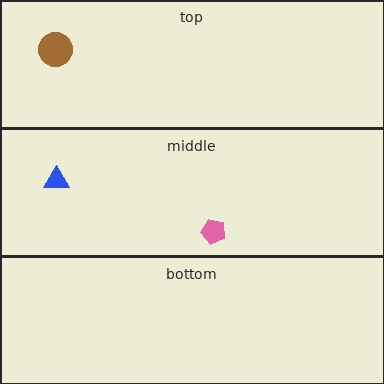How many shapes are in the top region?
1.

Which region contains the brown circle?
The top region.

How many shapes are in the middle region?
2.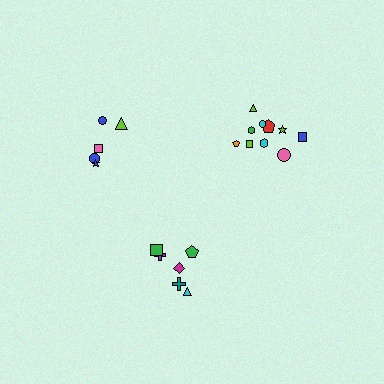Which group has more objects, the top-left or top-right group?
The top-right group.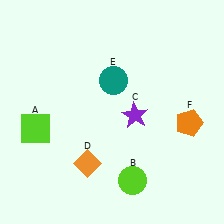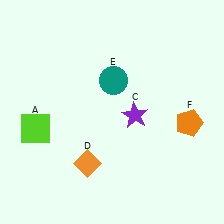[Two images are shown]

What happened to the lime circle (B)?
The lime circle (B) was removed in Image 2. It was in the bottom-right area of Image 1.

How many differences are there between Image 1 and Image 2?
There is 1 difference between the two images.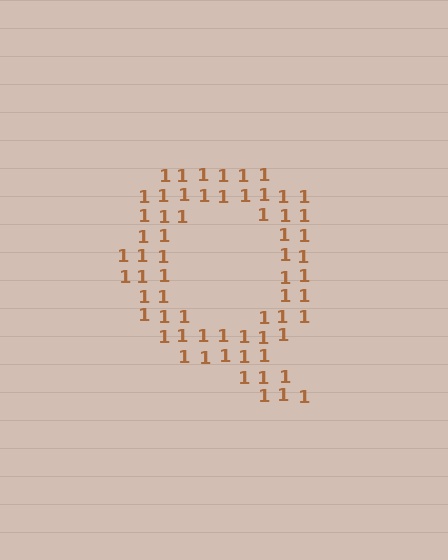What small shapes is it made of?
It is made of small digit 1's.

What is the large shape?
The large shape is the letter Q.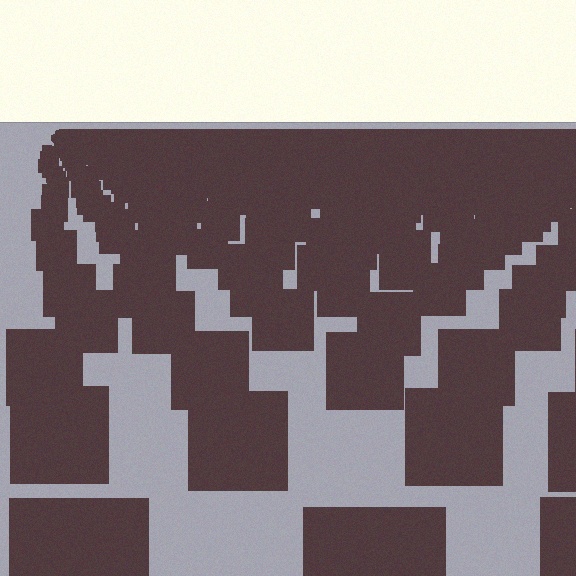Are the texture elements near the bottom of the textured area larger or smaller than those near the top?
Larger. Near the bottom, elements are closer to the viewer and appear at a bigger on-screen size.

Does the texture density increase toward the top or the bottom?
Density increases toward the top.